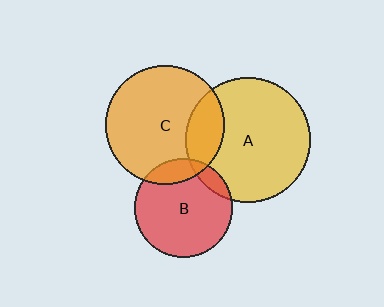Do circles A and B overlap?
Yes.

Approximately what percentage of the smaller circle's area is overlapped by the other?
Approximately 10%.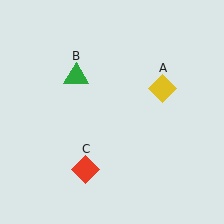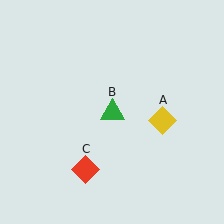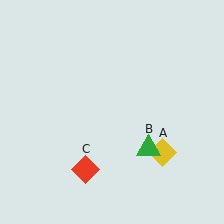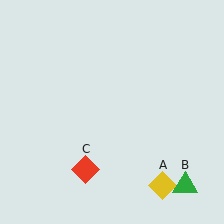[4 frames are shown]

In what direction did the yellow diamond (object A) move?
The yellow diamond (object A) moved down.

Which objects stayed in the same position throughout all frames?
Red diamond (object C) remained stationary.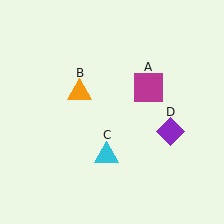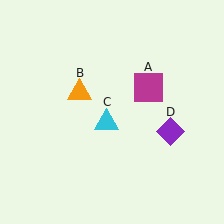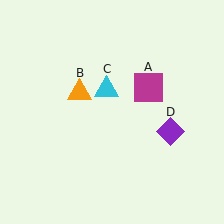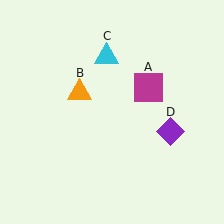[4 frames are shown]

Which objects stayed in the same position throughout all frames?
Magenta square (object A) and orange triangle (object B) and purple diamond (object D) remained stationary.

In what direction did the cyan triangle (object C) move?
The cyan triangle (object C) moved up.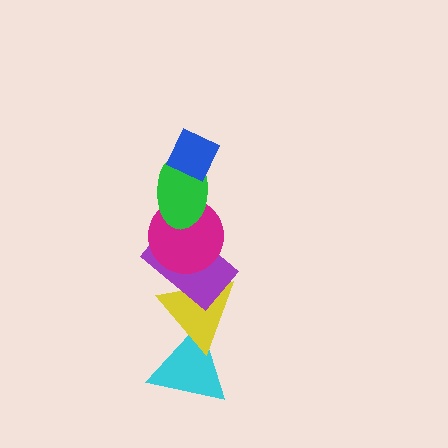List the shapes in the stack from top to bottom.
From top to bottom: the blue diamond, the green ellipse, the magenta circle, the purple rectangle, the yellow triangle, the cyan triangle.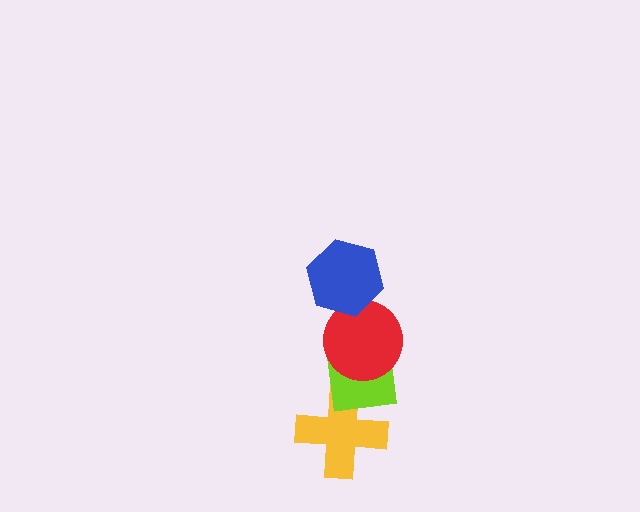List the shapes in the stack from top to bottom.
From top to bottom: the blue hexagon, the red circle, the lime square, the yellow cross.